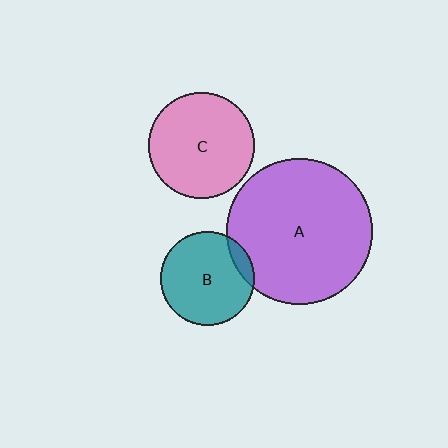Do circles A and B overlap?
Yes.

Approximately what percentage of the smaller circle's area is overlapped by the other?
Approximately 10%.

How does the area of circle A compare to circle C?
Approximately 1.9 times.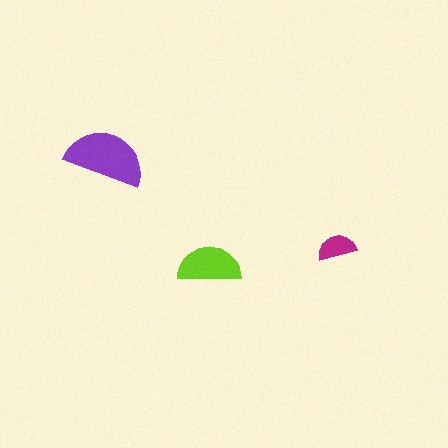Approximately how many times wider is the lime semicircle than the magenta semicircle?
About 1.5 times wider.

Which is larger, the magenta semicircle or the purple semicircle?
The purple one.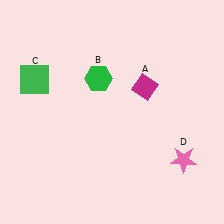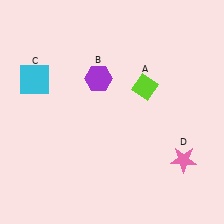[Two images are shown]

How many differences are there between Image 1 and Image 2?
There are 3 differences between the two images.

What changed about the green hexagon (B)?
In Image 1, B is green. In Image 2, it changed to purple.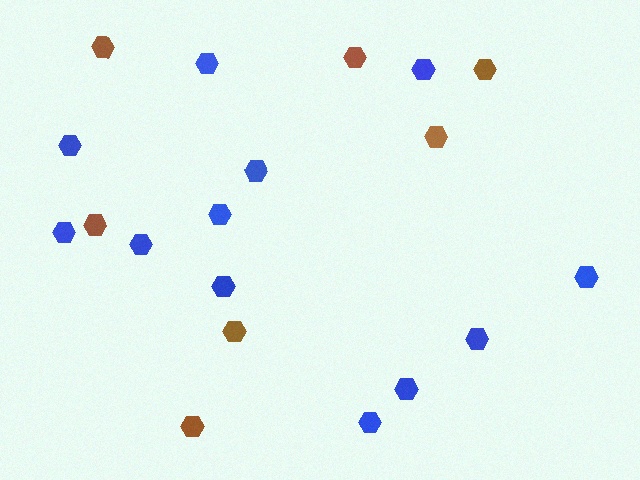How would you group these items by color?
There are 2 groups: one group of blue hexagons (12) and one group of brown hexagons (7).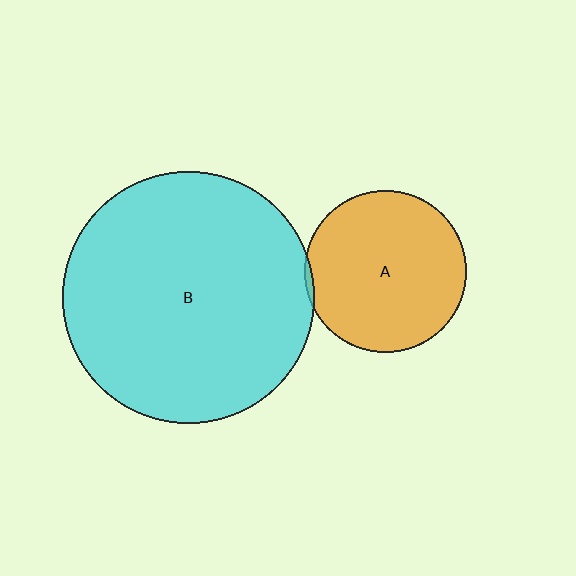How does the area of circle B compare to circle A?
Approximately 2.4 times.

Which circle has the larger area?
Circle B (cyan).